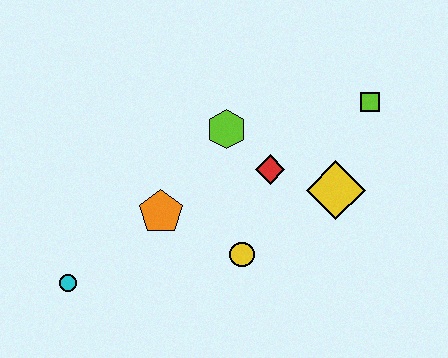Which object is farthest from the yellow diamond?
The cyan circle is farthest from the yellow diamond.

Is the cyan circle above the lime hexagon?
No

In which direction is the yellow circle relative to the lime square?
The yellow circle is below the lime square.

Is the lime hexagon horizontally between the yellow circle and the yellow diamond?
No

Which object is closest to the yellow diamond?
The red diamond is closest to the yellow diamond.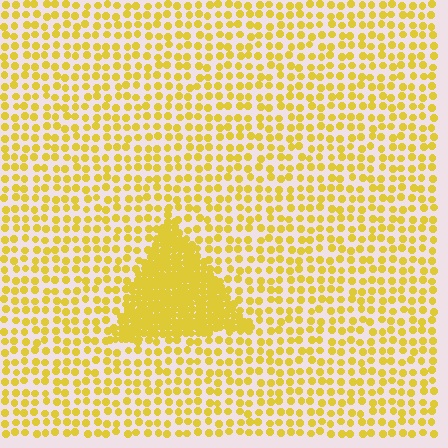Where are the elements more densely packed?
The elements are more densely packed inside the triangle boundary.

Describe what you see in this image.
The image contains small yellow elements arranged at two different densities. A triangle-shaped region is visible where the elements are more densely packed than the surrounding area.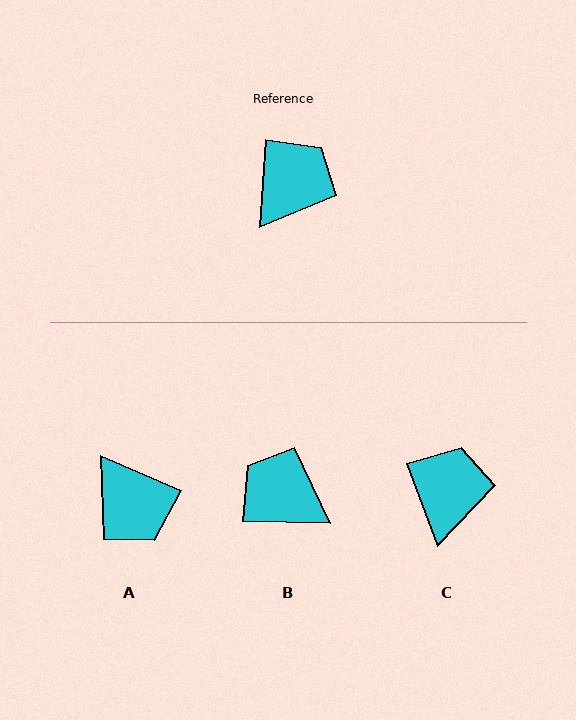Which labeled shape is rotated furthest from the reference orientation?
A, about 110 degrees away.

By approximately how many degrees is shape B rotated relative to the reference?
Approximately 93 degrees counter-clockwise.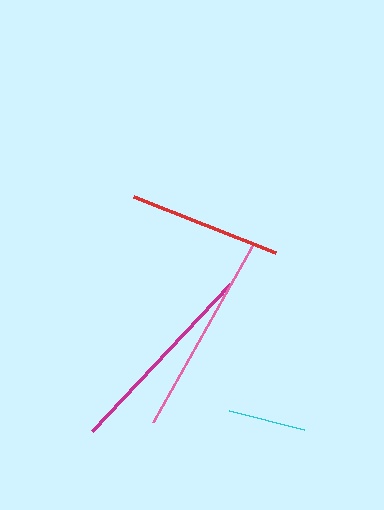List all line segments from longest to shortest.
From longest to shortest: pink, magenta, red, cyan.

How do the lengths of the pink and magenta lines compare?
The pink and magenta lines are approximately the same length.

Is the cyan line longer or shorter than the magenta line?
The magenta line is longer than the cyan line.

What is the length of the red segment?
The red segment is approximately 153 pixels long.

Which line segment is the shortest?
The cyan line is the shortest at approximately 78 pixels.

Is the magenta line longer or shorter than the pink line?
The pink line is longer than the magenta line.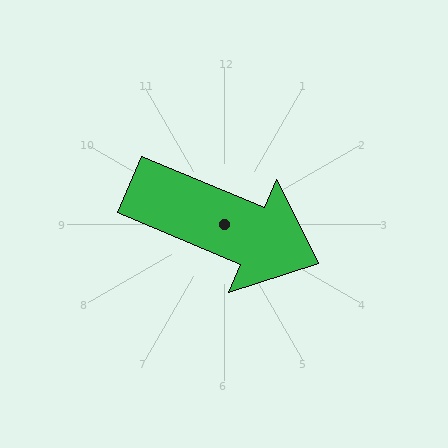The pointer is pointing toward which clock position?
Roughly 4 o'clock.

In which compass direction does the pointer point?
Southeast.